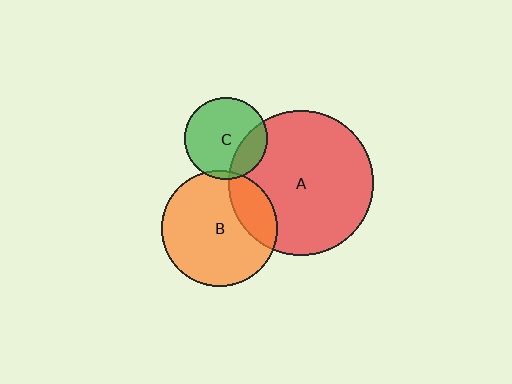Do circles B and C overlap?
Yes.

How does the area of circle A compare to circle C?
Approximately 3.1 times.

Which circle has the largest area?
Circle A (red).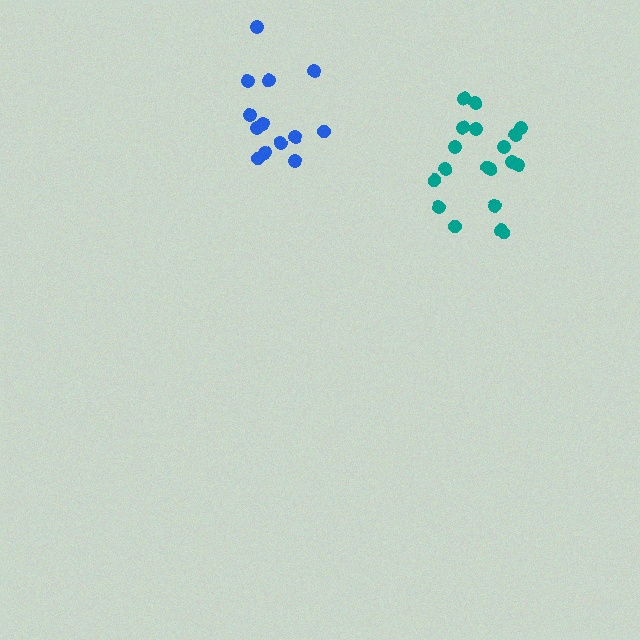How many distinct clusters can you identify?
There are 2 distinct clusters.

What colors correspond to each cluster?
The clusters are colored: blue, teal.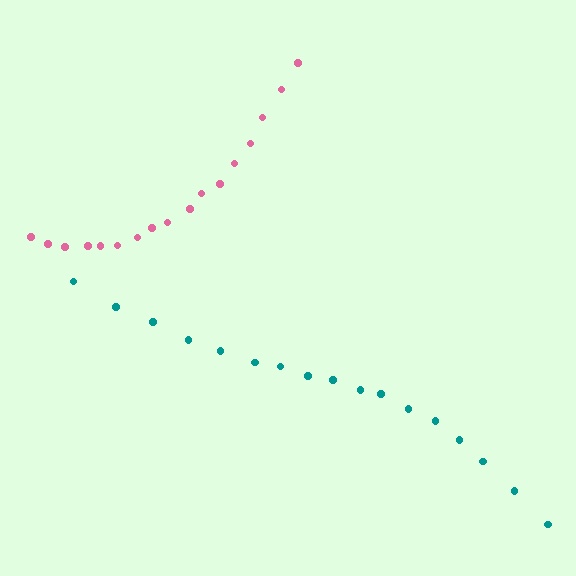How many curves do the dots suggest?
There are 2 distinct paths.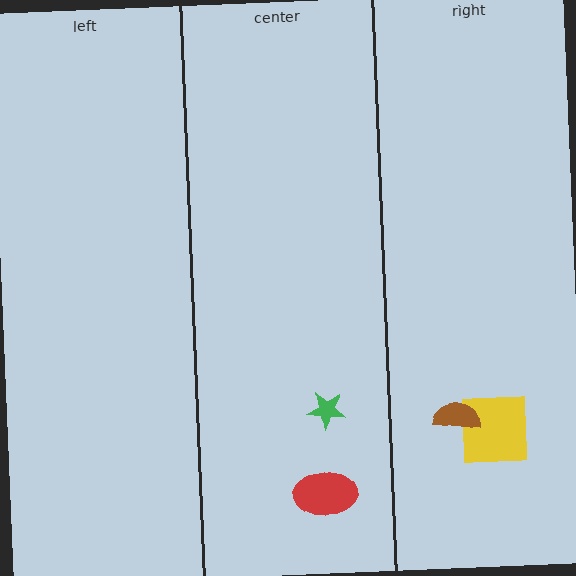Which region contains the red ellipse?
The center region.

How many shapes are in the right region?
2.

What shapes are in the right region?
The yellow square, the brown semicircle.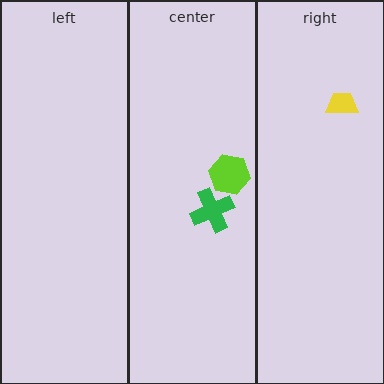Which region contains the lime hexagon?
The center region.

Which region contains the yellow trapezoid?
The right region.